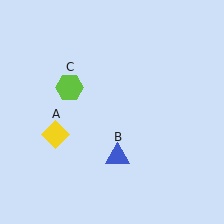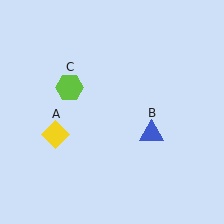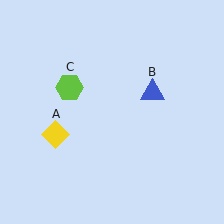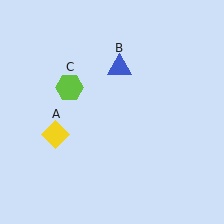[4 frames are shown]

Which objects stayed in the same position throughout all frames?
Yellow diamond (object A) and lime hexagon (object C) remained stationary.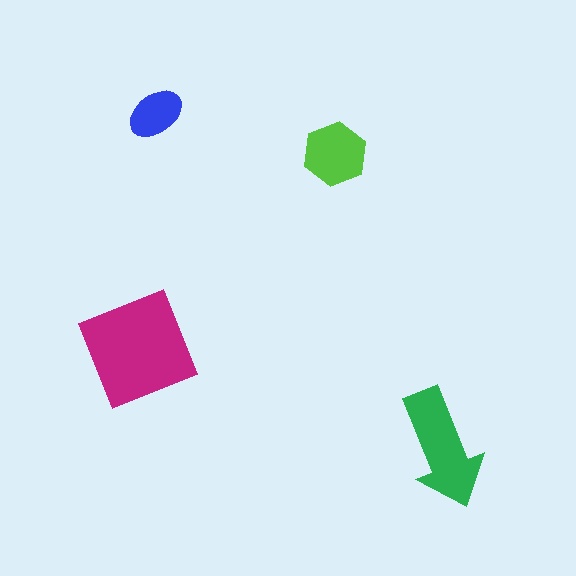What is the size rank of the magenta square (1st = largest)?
1st.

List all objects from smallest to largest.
The blue ellipse, the lime hexagon, the green arrow, the magenta square.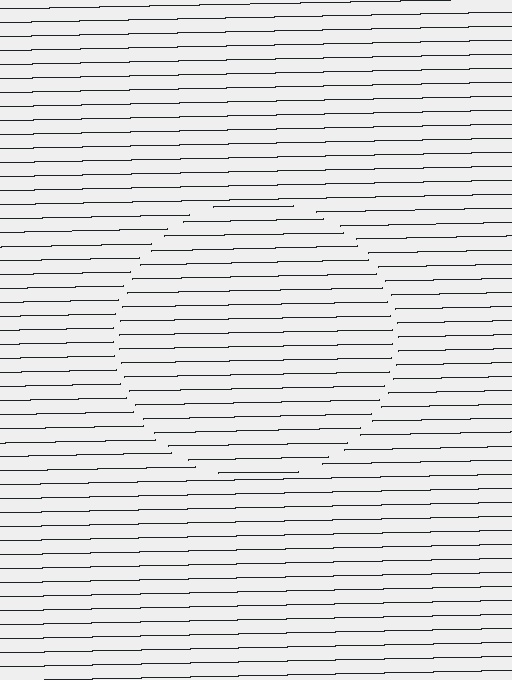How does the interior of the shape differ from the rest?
The interior of the shape contains the same grating, shifted by half a period — the contour is defined by the phase discontinuity where line-ends from the inner and outer gratings abut.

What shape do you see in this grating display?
An illusory circle. The interior of the shape contains the same grating, shifted by half a period — the contour is defined by the phase discontinuity where line-ends from the inner and outer gratings abut.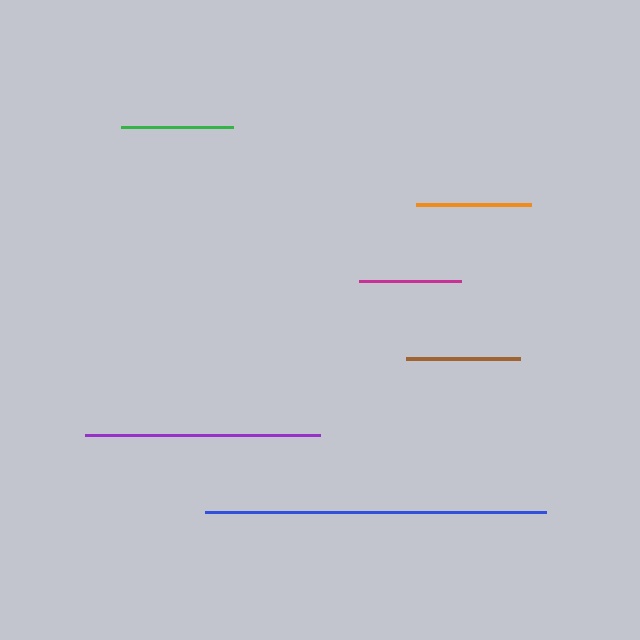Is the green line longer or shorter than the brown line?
The brown line is longer than the green line.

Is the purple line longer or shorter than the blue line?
The blue line is longer than the purple line.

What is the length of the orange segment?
The orange segment is approximately 115 pixels long.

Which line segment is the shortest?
The magenta line is the shortest at approximately 102 pixels.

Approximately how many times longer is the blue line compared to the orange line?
The blue line is approximately 3.0 times the length of the orange line.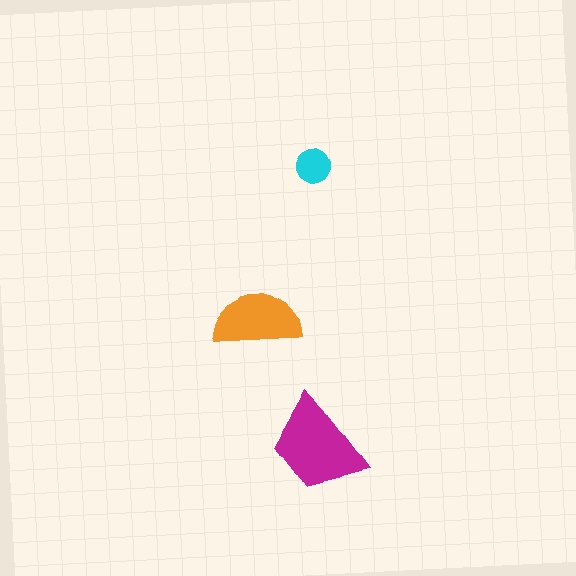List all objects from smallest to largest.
The cyan circle, the orange semicircle, the magenta trapezoid.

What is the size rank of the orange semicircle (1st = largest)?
2nd.